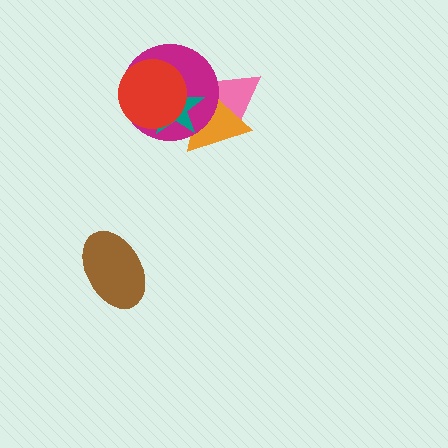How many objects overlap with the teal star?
3 objects overlap with the teal star.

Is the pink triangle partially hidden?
Yes, it is partially covered by another shape.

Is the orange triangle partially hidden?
Yes, it is partially covered by another shape.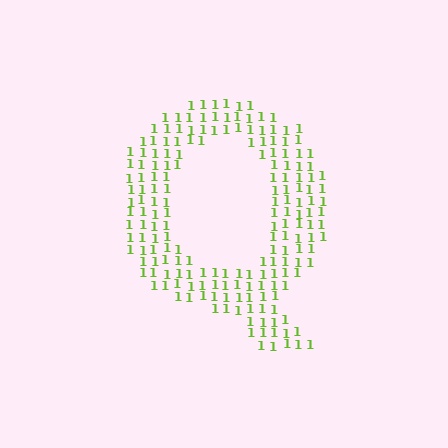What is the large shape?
The large shape is the letter Q.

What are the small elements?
The small elements are digit 1's.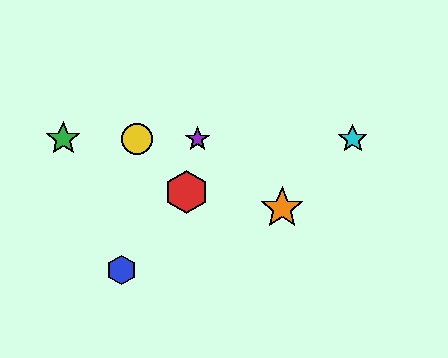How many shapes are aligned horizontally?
4 shapes (the green star, the yellow circle, the purple star, the cyan star) are aligned horizontally.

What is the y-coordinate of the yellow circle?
The yellow circle is at y≈139.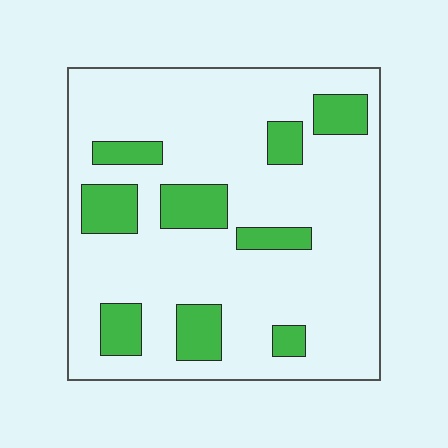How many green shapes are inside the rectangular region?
9.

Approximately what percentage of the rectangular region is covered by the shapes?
Approximately 20%.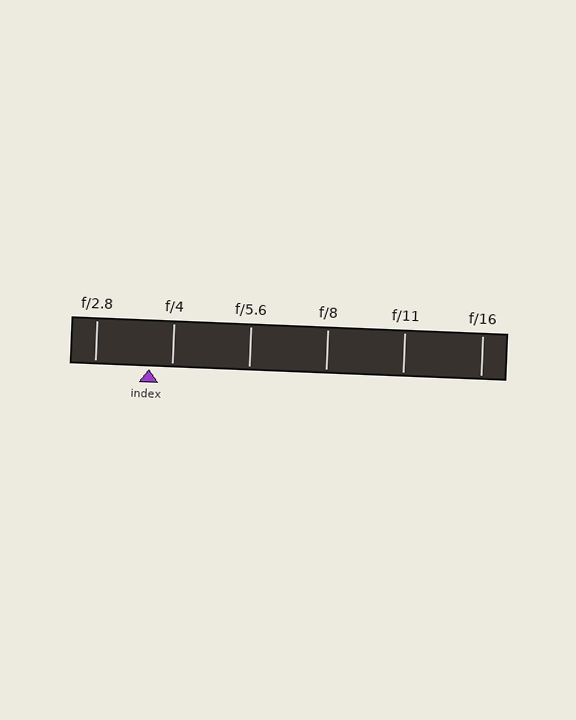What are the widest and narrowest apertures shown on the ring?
The widest aperture shown is f/2.8 and the narrowest is f/16.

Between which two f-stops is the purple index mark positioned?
The index mark is between f/2.8 and f/4.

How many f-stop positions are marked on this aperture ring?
There are 6 f-stop positions marked.